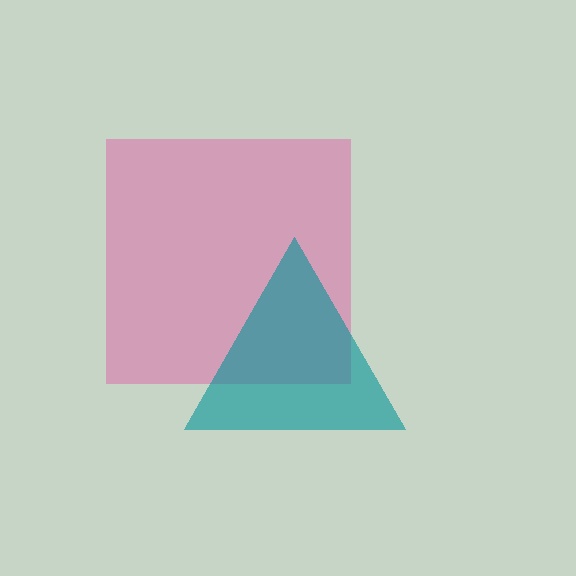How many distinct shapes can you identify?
There are 2 distinct shapes: a pink square, a teal triangle.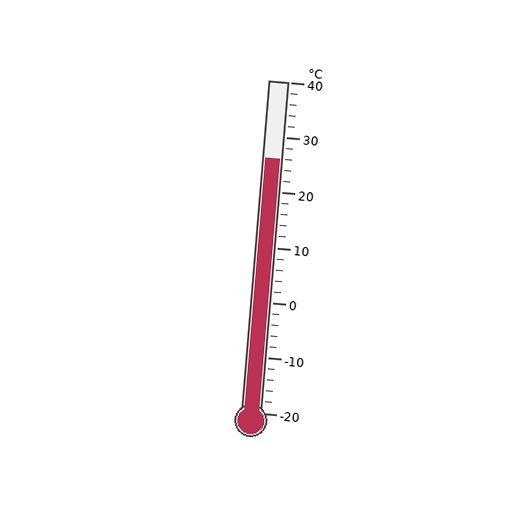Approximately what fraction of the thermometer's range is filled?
The thermometer is filled to approximately 75% of its range.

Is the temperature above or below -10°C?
The temperature is above -10°C.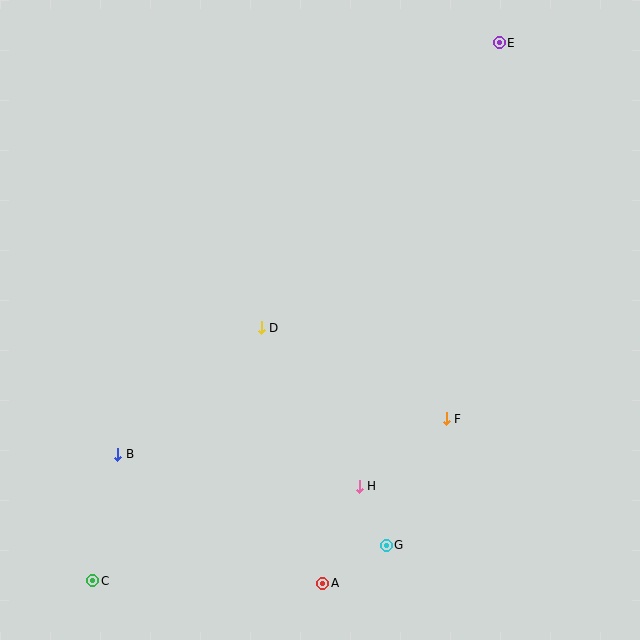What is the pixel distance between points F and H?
The distance between F and H is 110 pixels.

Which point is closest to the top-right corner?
Point E is closest to the top-right corner.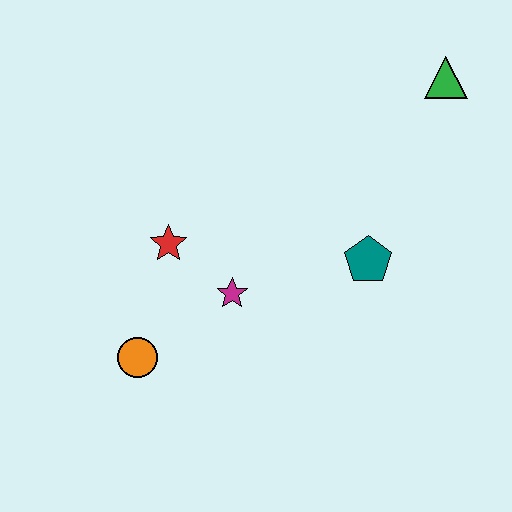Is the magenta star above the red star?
No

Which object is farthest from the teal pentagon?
The orange circle is farthest from the teal pentagon.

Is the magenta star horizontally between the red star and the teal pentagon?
Yes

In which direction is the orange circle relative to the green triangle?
The orange circle is to the left of the green triangle.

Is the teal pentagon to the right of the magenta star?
Yes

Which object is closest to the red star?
The magenta star is closest to the red star.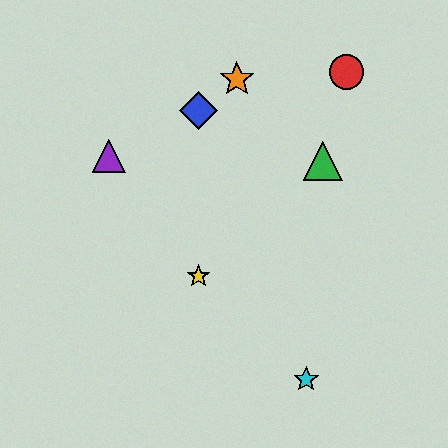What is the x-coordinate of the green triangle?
The green triangle is at x≈323.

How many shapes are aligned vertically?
2 shapes (the blue diamond, the yellow star) are aligned vertically.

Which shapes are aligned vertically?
The blue diamond, the yellow star are aligned vertically.